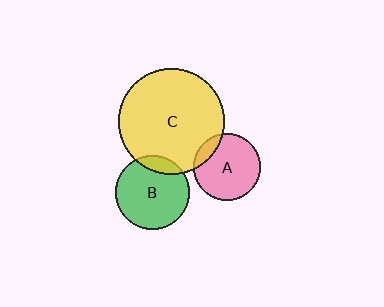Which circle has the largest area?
Circle C (yellow).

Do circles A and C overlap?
Yes.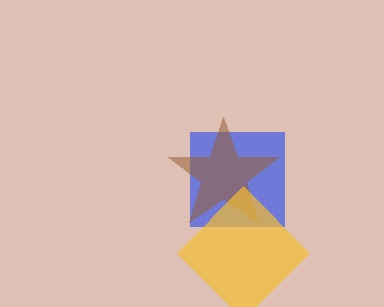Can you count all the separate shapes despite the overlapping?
Yes, there are 3 separate shapes.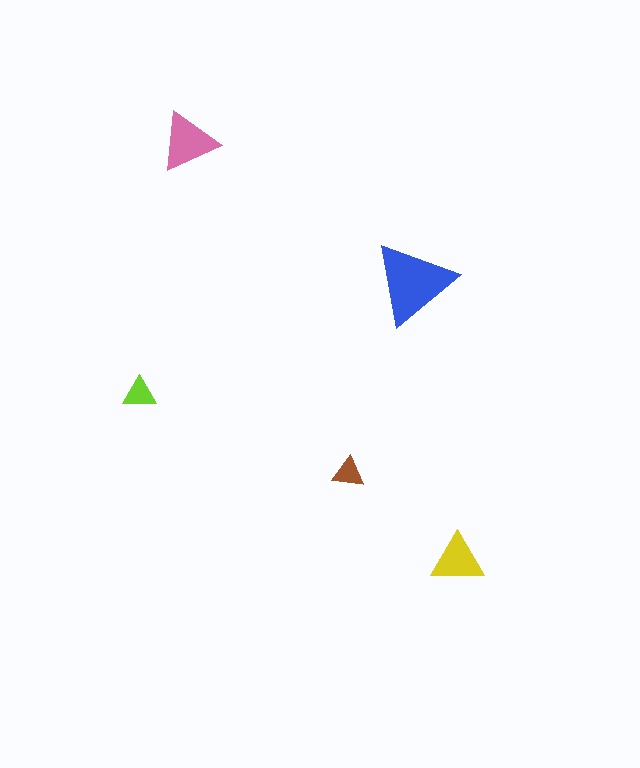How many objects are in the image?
There are 5 objects in the image.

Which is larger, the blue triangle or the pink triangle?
The blue one.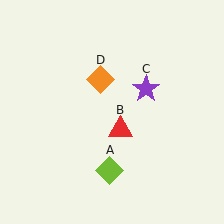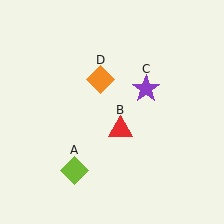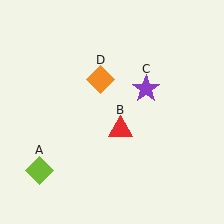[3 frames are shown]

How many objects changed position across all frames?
1 object changed position: lime diamond (object A).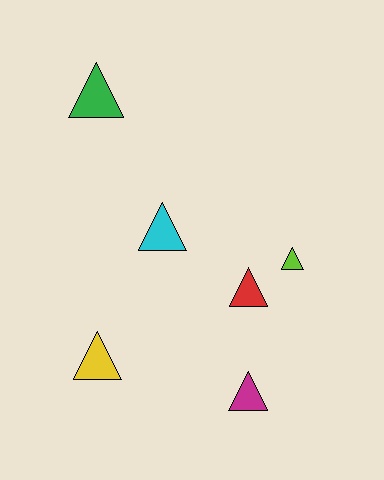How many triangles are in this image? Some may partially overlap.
There are 6 triangles.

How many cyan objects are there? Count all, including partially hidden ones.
There is 1 cyan object.